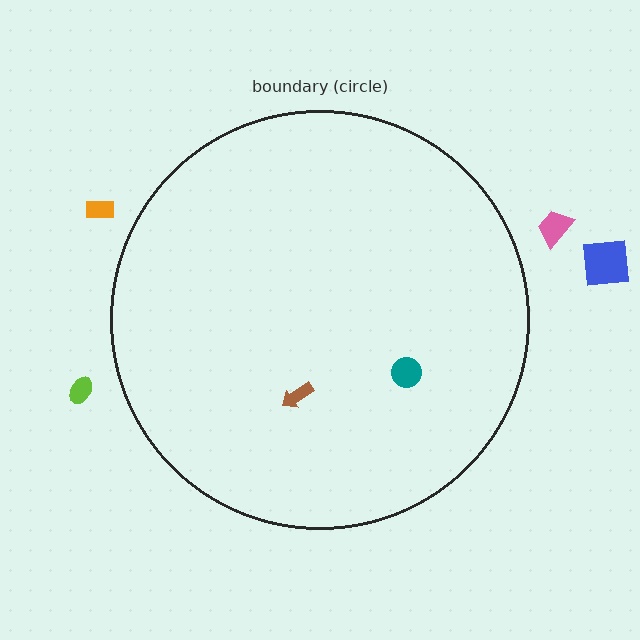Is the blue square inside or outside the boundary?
Outside.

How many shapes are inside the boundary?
2 inside, 4 outside.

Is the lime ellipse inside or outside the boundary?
Outside.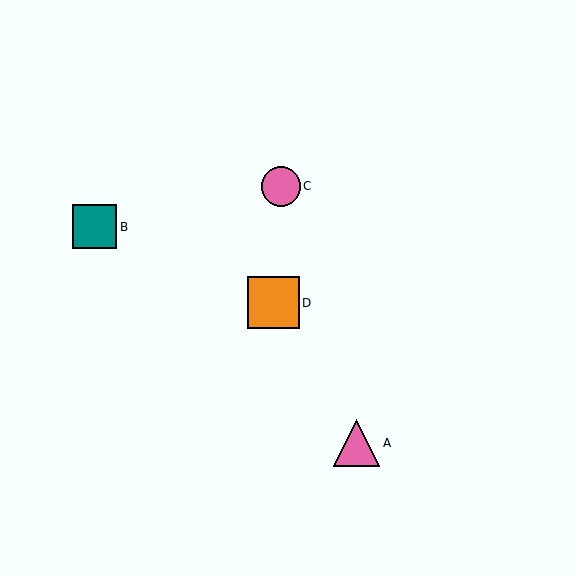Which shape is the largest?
The orange square (labeled D) is the largest.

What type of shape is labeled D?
Shape D is an orange square.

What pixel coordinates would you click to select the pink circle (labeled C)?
Click at (281, 186) to select the pink circle C.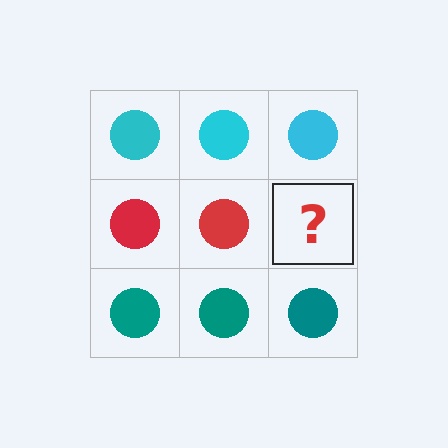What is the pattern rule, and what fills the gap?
The rule is that each row has a consistent color. The gap should be filled with a red circle.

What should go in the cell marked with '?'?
The missing cell should contain a red circle.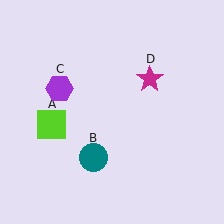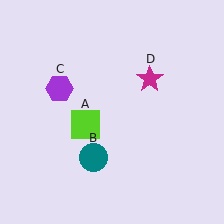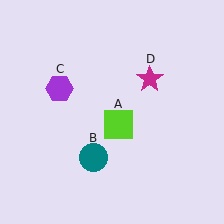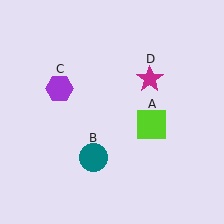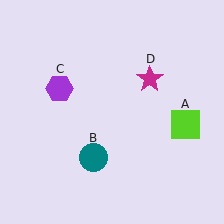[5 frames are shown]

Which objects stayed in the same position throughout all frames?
Teal circle (object B) and purple hexagon (object C) and magenta star (object D) remained stationary.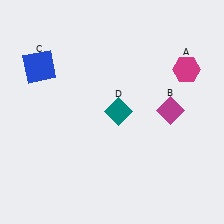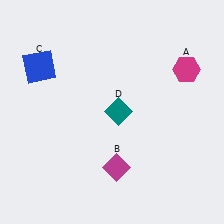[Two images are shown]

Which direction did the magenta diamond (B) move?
The magenta diamond (B) moved down.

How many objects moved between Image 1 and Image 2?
1 object moved between the two images.